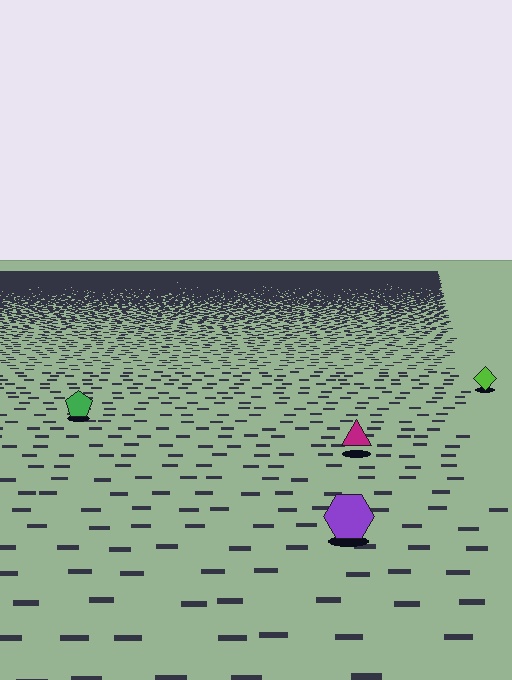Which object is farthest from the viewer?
The lime diamond is farthest from the viewer. It appears smaller and the ground texture around it is denser.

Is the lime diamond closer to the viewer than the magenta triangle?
No. The magenta triangle is closer — you can tell from the texture gradient: the ground texture is coarser near it.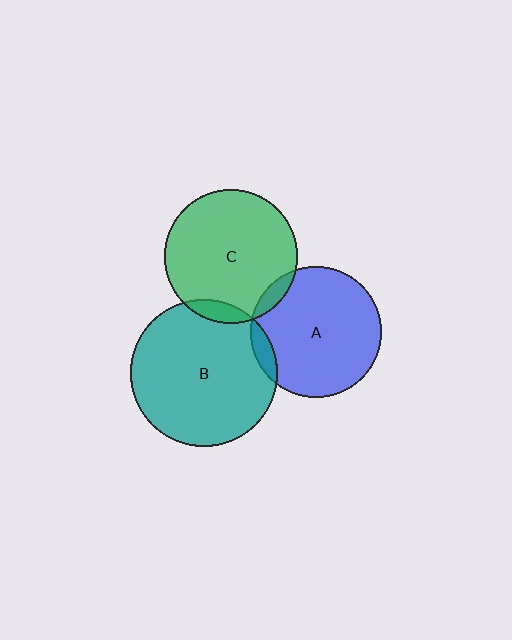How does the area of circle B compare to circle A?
Approximately 1.3 times.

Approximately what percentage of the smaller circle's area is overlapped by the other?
Approximately 5%.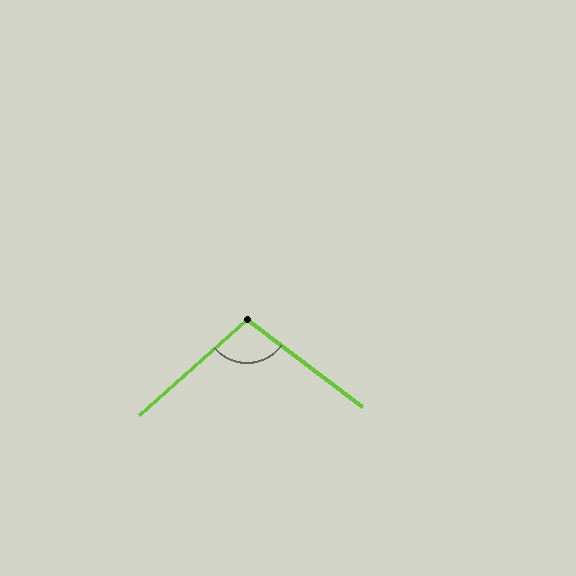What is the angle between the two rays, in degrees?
Approximately 102 degrees.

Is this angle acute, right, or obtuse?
It is obtuse.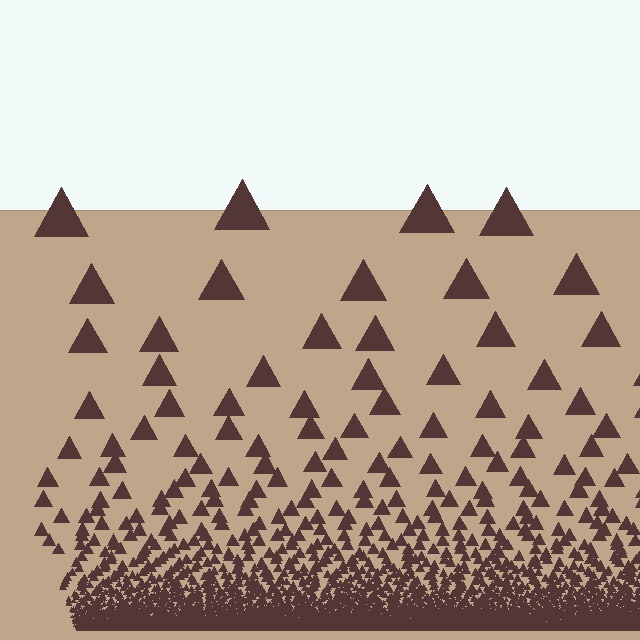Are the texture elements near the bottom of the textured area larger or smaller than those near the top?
Smaller. The gradient is inverted — elements near the bottom are smaller and denser.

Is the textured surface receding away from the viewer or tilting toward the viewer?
The surface appears to tilt toward the viewer. Texture elements get larger and sparser toward the top.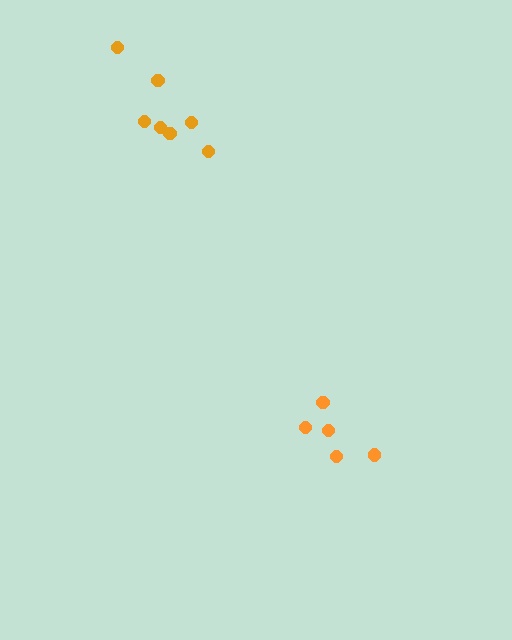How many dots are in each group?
Group 1: 5 dots, Group 2: 7 dots (12 total).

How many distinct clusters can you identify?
There are 2 distinct clusters.